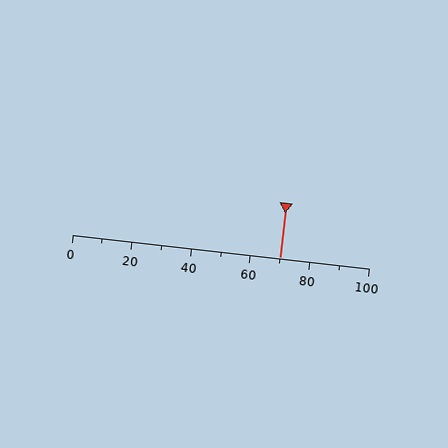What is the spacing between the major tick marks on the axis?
The major ticks are spaced 20 apart.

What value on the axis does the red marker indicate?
The marker indicates approximately 70.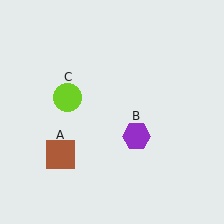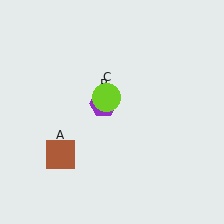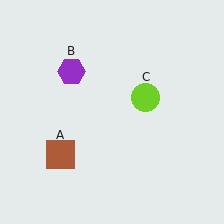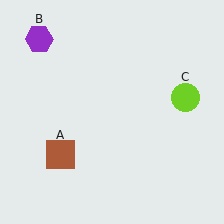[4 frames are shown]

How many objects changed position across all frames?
2 objects changed position: purple hexagon (object B), lime circle (object C).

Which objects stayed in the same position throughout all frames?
Brown square (object A) remained stationary.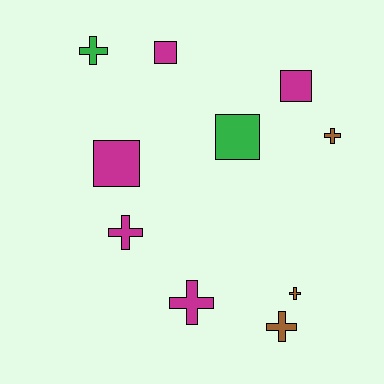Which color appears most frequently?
Magenta, with 5 objects.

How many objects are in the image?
There are 10 objects.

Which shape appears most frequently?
Cross, with 6 objects.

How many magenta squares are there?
There are 3 magenta squares.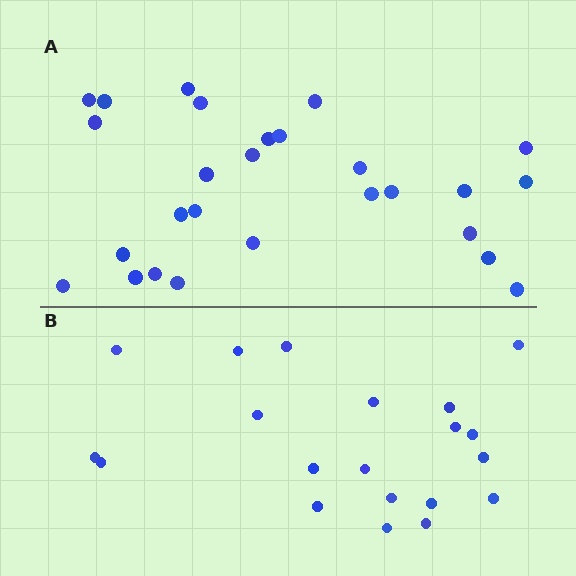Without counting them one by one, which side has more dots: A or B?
Region A (the top region) has more dots.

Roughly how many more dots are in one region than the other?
Region A has roughly 8 or so more dots than region B.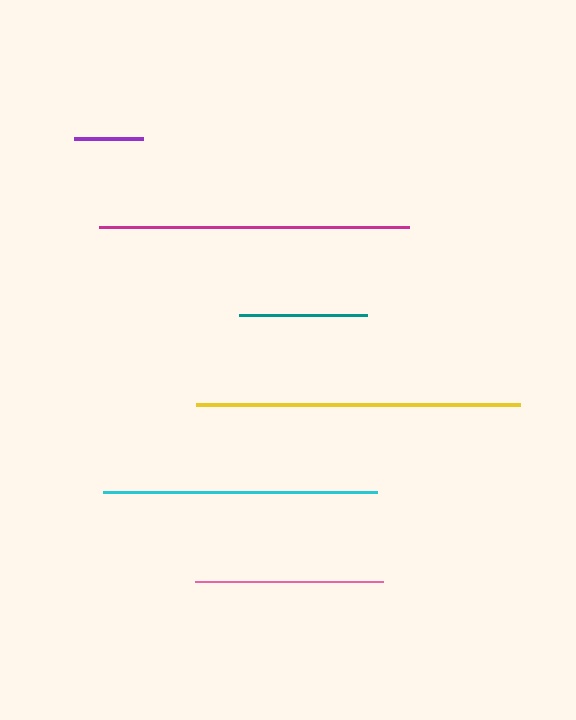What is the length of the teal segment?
The teal segment is approximately 128 pixels long.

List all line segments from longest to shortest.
From longest to shortest: yellow, magenta, cyan, pink, teal, purple.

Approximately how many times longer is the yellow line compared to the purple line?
The yellow line is approximately 4.7 times the length of the purple line.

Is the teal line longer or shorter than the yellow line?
The yellow line is longer than the teal line.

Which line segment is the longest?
The yellow line is the longest at approximately 324 pixels.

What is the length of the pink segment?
The pink segment is approximately 188 pixels long.